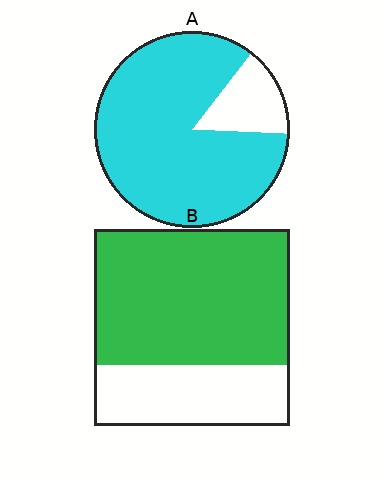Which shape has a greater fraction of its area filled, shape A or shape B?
Shape A.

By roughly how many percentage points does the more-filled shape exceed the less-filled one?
By roughly 15 percentage points (A over B).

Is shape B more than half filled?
Yes.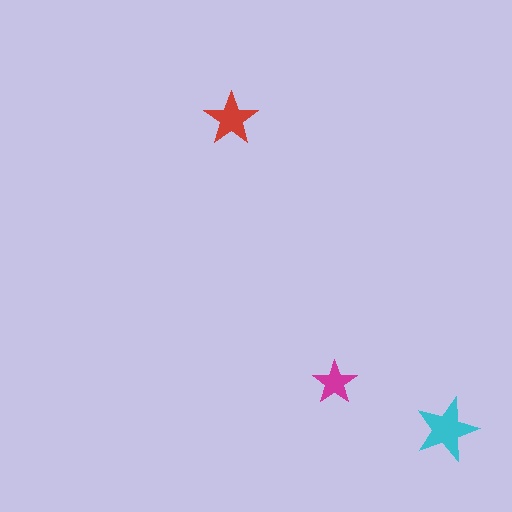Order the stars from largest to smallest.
the cyan one, the red one, the magenta one.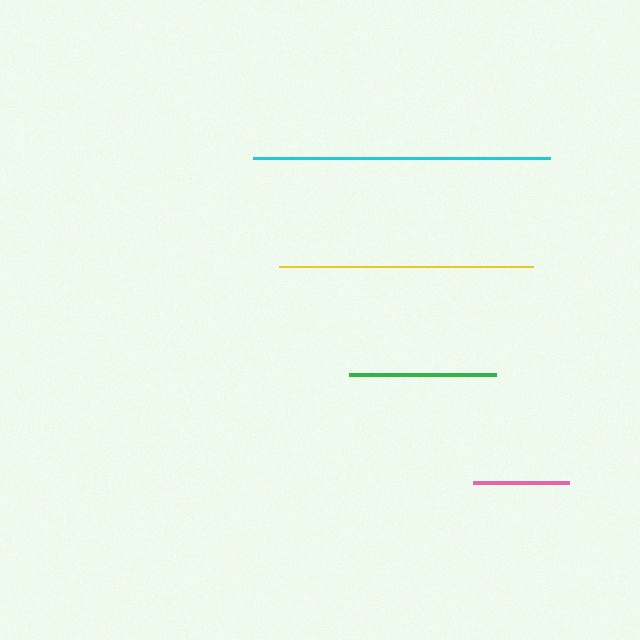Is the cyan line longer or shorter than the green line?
The cyan line is longer than the green line.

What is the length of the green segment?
The green segment is approximately 148 pixels long.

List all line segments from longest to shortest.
From longest to shortest: cyan, yellow, green, pink.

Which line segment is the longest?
The cyan line is the longest at approximately 297 pixels.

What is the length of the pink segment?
The pink segment is approximately 96 pixels long.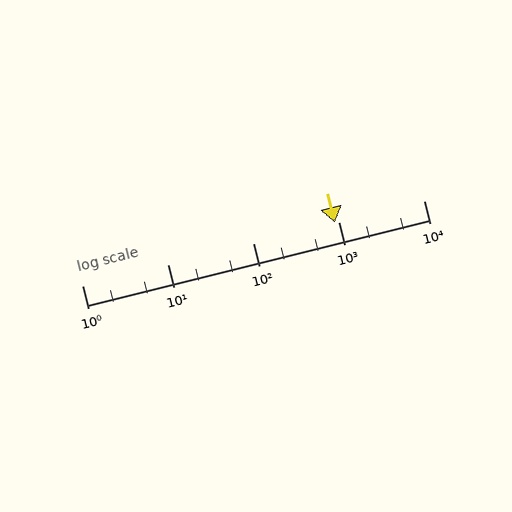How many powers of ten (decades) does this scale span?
The scale spans 4 decades, from 1 to 10000.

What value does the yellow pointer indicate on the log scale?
The pointer indicates approximately 920.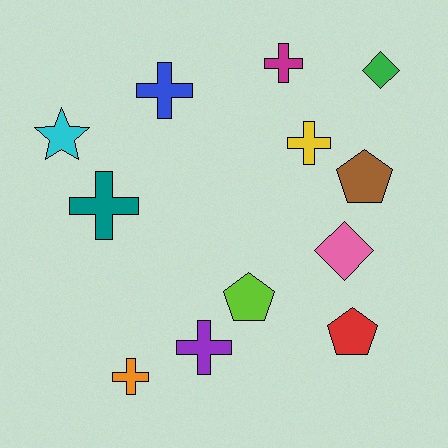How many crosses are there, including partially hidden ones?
There are 6 crosses.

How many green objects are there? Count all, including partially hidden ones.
There is 1 green object.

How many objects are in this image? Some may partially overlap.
There are 12 objects.